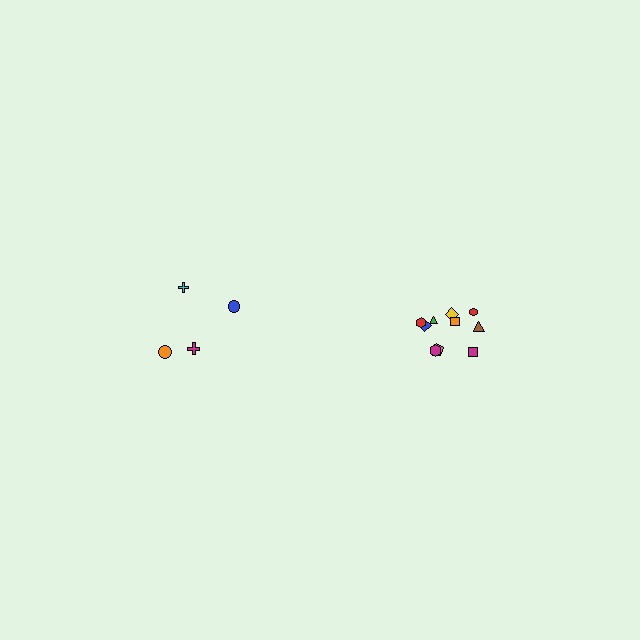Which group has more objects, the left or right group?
The right group.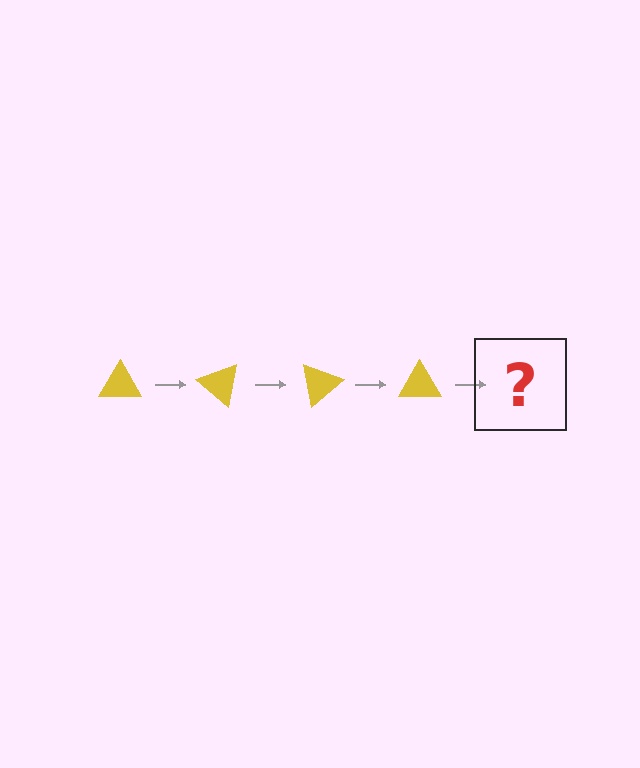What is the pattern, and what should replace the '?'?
The pattern is that the triangle rotates 40 degrees each step. The '?' should be a yellow triangle rotated 160 degrees.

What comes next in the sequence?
The next element should be a yellow triangle rotated 160 degrees.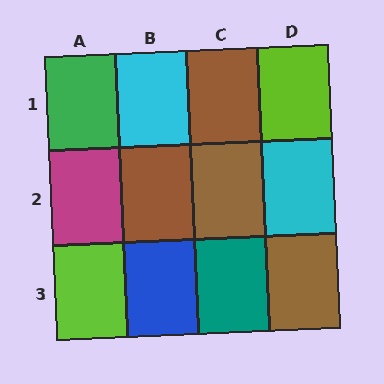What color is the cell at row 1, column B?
Cyan.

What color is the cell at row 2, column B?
Brown.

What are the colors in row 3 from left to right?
Lime, blue, teal, brown.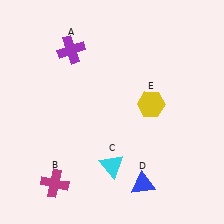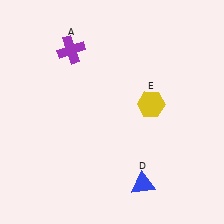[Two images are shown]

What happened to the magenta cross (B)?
The magenta cross (B) was removed in Image 2. It was in the bottom-left area of Image 1.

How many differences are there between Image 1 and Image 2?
There are 2 differences between the two images.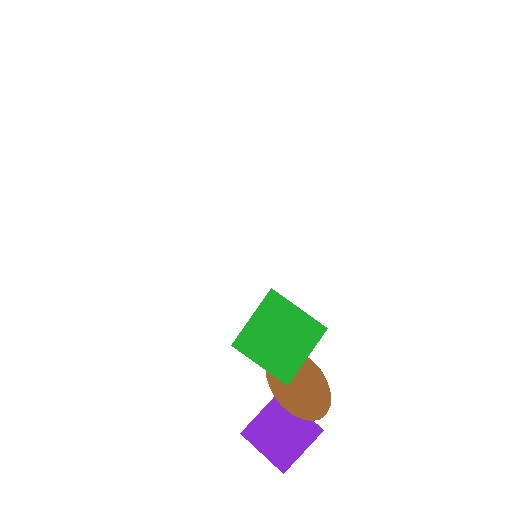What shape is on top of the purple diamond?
The brown ellipse is on top of the purple diamond.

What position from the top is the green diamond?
The green diamond is 1st from the top.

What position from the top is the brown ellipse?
The brown ellipse is 2nd from the top.